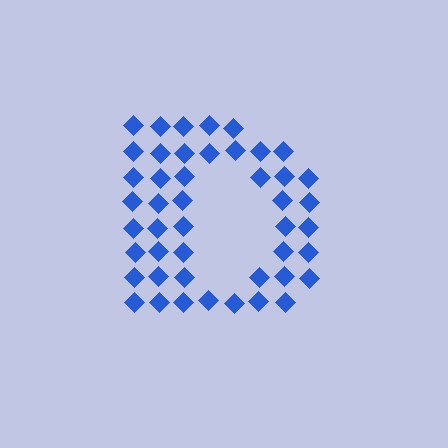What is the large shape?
The large shape is the letter D.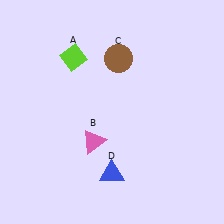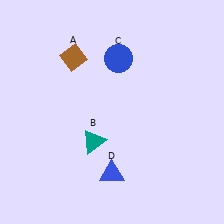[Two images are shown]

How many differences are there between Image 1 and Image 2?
There are 3 differences between the two images.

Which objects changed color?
A changed from lime to brown. B changed from pink to teal. C changed from brown to blue.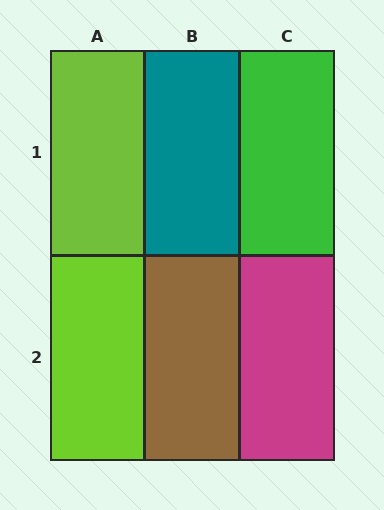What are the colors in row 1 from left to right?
Lime, teal, green.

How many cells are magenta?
1 cell is magenta.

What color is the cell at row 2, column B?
Brown.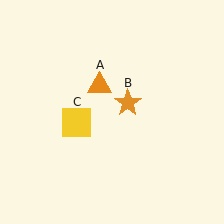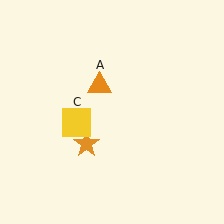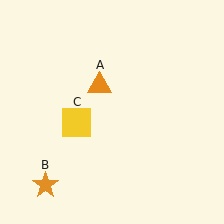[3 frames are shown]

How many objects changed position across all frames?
1 object changed position: orange star (object B).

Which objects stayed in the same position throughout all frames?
Orange triangle (object A) and yellow square (object C) remained stationary.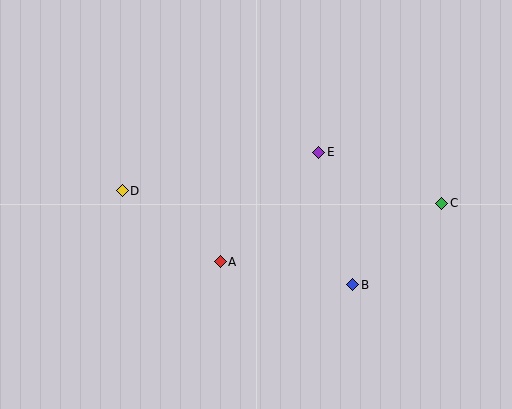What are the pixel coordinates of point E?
Point E is at (319, 152).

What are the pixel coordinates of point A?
Point A is at (220, 262).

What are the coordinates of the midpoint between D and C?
The midpoint between D and C is at (282, 197).